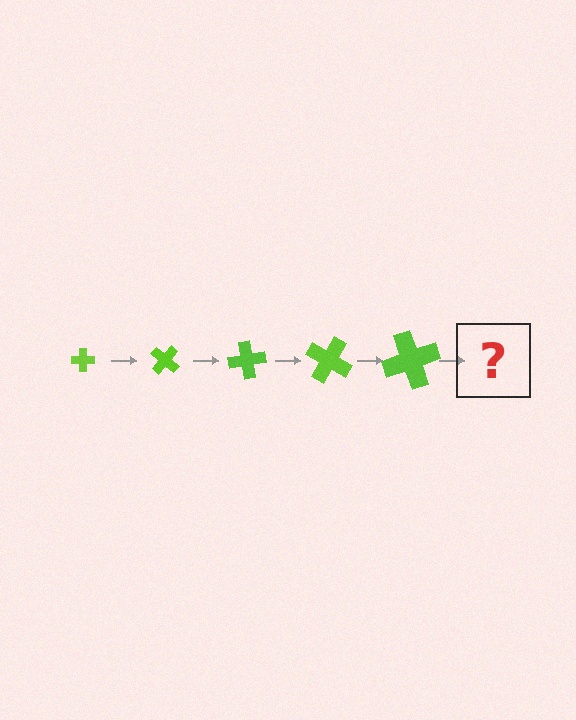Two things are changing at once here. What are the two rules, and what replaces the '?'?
The two rules are that the cross grows larger each step and it rotates 40 degrees each step. The '?' should be a cross, larger than the previous one and rotated 200 degrees from the start.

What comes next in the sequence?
The next element should be a cross, larger than the previous one and rotated 200 degrees from the start.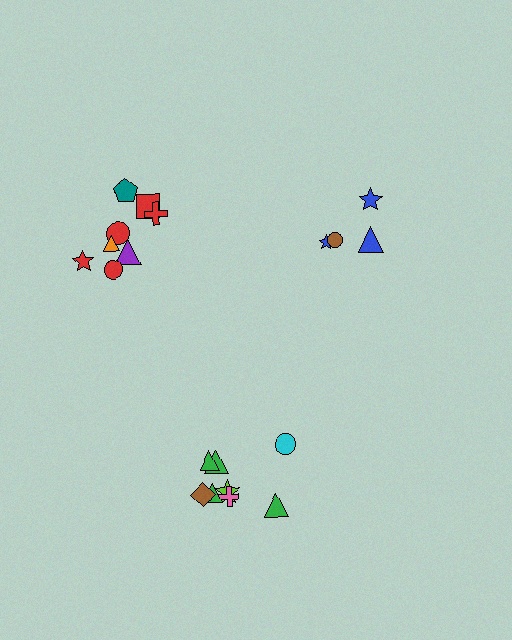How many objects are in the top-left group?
There are 8 objects.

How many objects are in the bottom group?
There are 8 objects.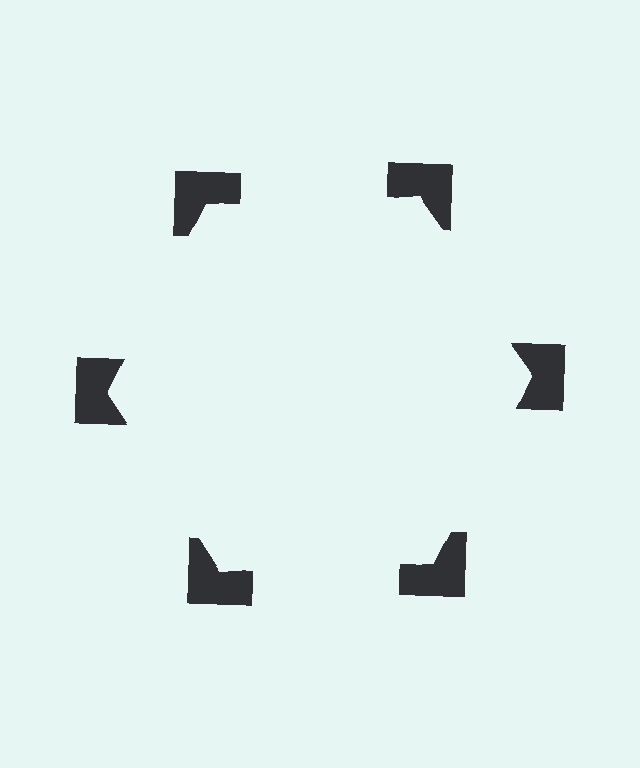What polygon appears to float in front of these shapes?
An illusory hexagon — its edges are inferred from the aligned wedge cuts in the notched squares, not physically drawn.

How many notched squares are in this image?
There are 6 — one at each vertex of the illusory hexagon.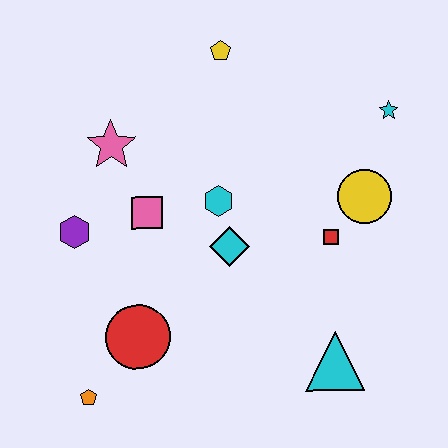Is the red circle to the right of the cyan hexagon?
No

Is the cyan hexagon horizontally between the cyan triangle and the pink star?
Yes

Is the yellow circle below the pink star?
Yes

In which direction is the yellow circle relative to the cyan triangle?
The yellow circle is above the cyan triangle.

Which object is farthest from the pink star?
The cyan triangle is farthest from the pink star.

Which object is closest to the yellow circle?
The red square is closest to the yellow circle.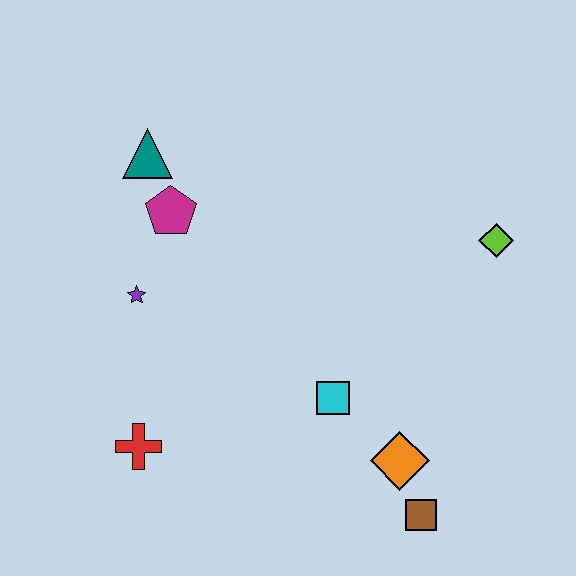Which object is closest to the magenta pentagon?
The teal triangle is closest to the magenta pentagon.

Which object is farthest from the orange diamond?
The teal triangle is farthest from the orange diamond.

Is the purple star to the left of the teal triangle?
Yes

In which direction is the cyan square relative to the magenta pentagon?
The cyan square is below the magenta pentagon.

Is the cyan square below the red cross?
No